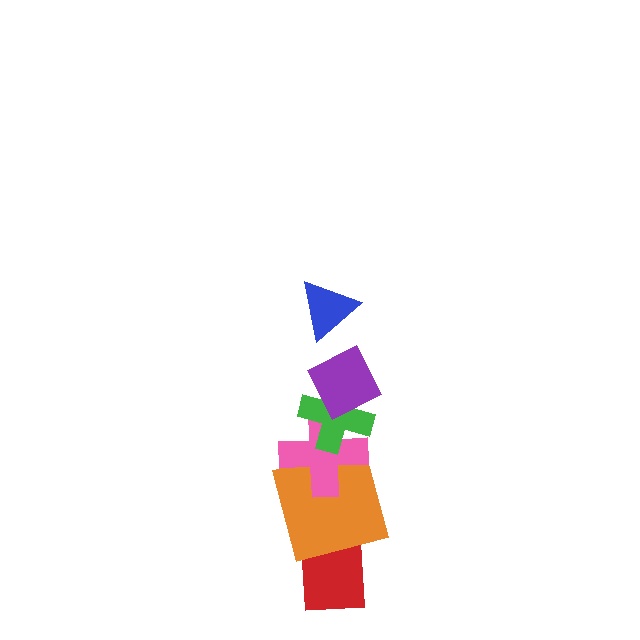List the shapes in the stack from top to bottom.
From top to bottom: the blue triangle, the purple diamond, the green cross, the pink cross, the orange square, the red rectangle.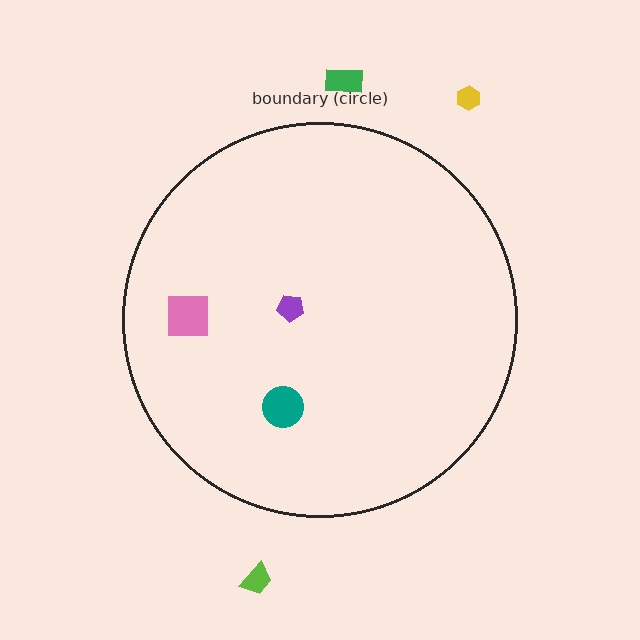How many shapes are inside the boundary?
3 inside, 3 outside.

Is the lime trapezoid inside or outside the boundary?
Outside.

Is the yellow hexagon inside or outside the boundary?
Outside.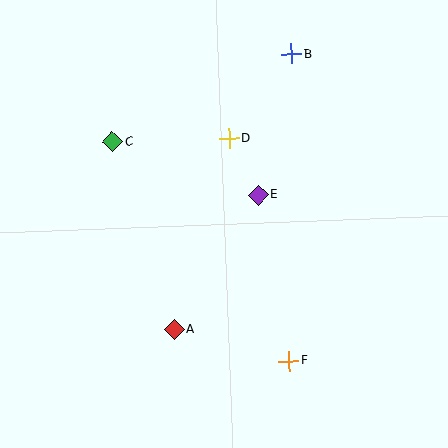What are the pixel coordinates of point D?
Point D is at (229, 138).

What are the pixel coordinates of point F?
Point F is at (289, 361).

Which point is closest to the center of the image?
Point E at (258, 195) is closest to the center.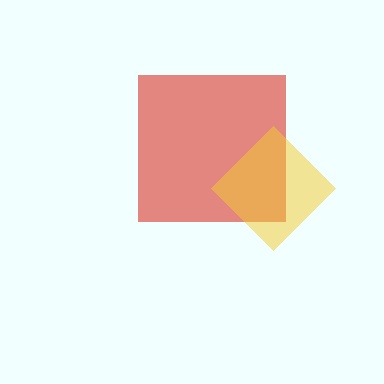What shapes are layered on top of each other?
The layered shapes are: a red square, a yellow diamond.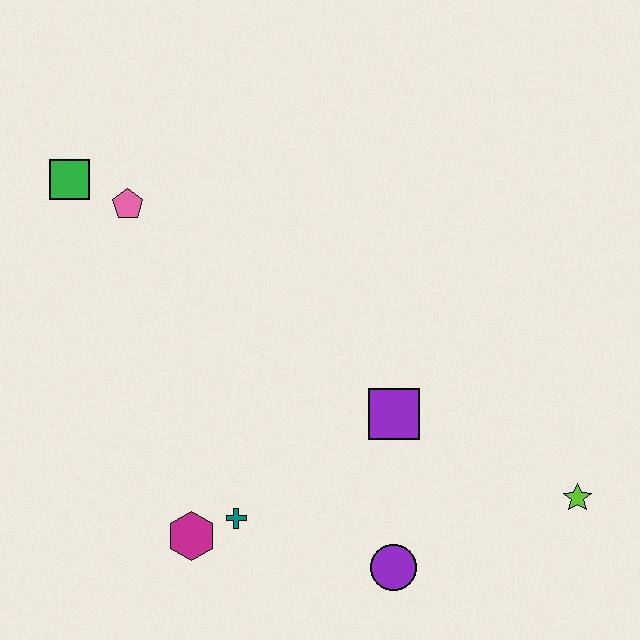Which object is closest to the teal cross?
The magenta hexagon is closest to the teal cross.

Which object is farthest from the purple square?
The green square is farthest from the purple square.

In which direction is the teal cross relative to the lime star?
The teal cross is to the left of the lime star.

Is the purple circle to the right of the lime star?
No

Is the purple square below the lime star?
No